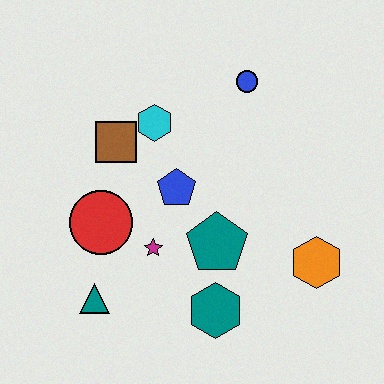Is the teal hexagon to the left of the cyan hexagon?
No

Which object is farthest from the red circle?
The orange hexagon is farthest from the red circle.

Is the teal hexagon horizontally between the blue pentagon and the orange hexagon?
Yes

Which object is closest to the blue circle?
The cyan hexagon is closest to the blue circle.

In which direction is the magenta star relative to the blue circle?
The magenta star is below the blue circle.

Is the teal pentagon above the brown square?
No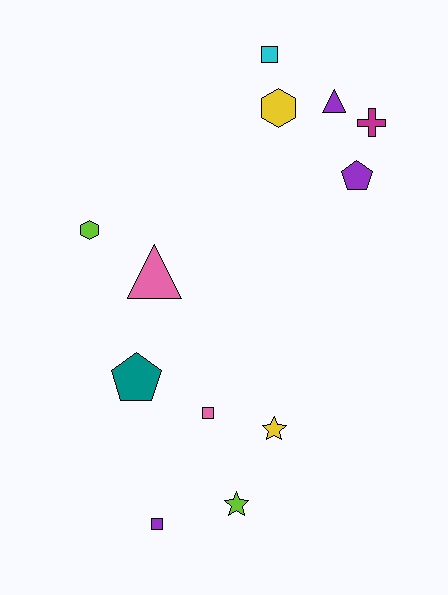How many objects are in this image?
There are 12 objects.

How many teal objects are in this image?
There is 1 teal object.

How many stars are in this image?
There are 2 stars.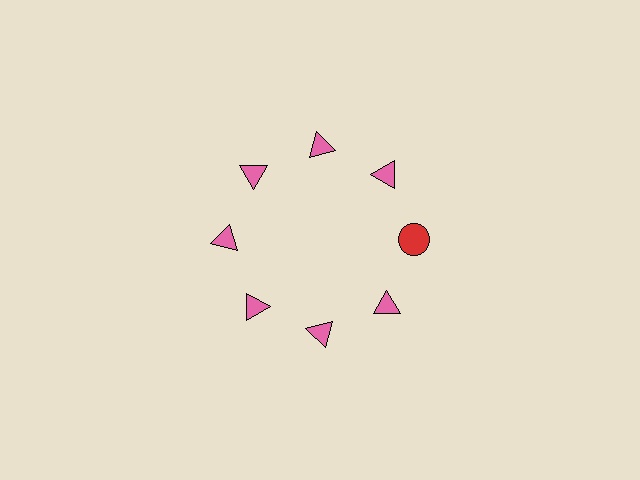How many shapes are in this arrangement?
There are 8 shapes arranged in a ring pattern.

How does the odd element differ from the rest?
It differs in both color (red instead of pink) and shape (circle instead of triangle).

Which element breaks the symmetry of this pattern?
The red circle at roughly the 3 o'clock position breaks the symmetry. All other shapes are pink triangles.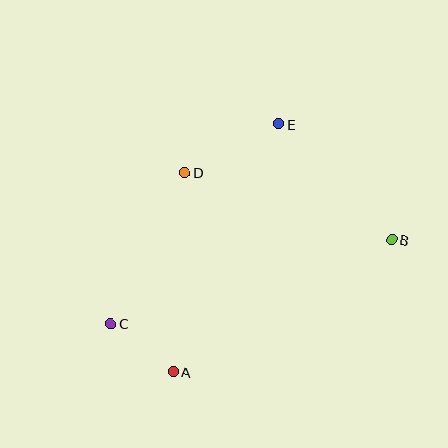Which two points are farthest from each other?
Points B and C are farthest from each other.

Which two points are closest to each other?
Points A and C are closest to each other.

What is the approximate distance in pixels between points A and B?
The distance between A and B is approximately 255 pixels.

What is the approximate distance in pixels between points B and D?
The distance between B and D is approximately 217 pixels.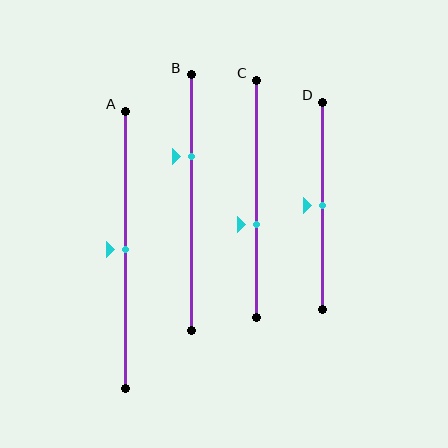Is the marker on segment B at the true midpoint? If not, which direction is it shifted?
No, the marker on segment B is shifted upward by about 18% of the segment length.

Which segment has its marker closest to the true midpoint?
Segment A has its marker closest to the true midpoint.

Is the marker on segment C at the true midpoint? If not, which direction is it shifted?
No, the marker on segment C is shifted downward by about 11% of the segment length.